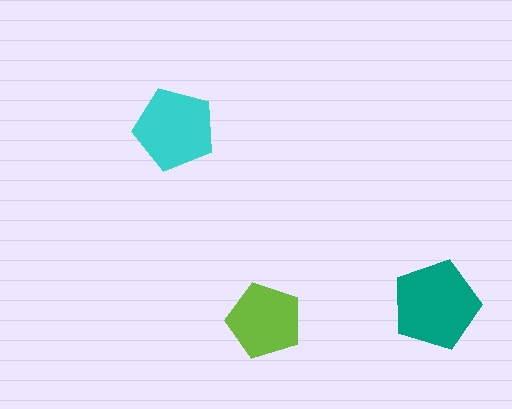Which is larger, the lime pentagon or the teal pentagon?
The teal one.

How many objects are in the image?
There are 3 objects in the image.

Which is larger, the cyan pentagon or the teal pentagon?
The teal one.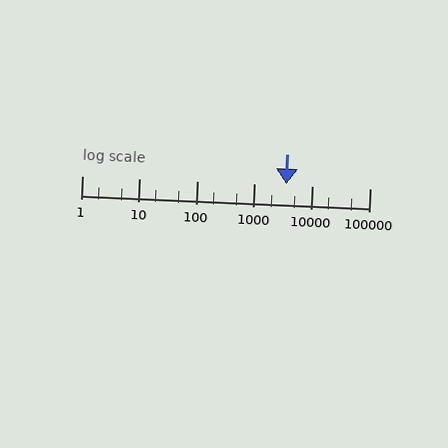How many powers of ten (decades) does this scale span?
The scale spans 5 decades, from 1 to 100000.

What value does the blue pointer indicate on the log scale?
The pointer indicates approximately 3500.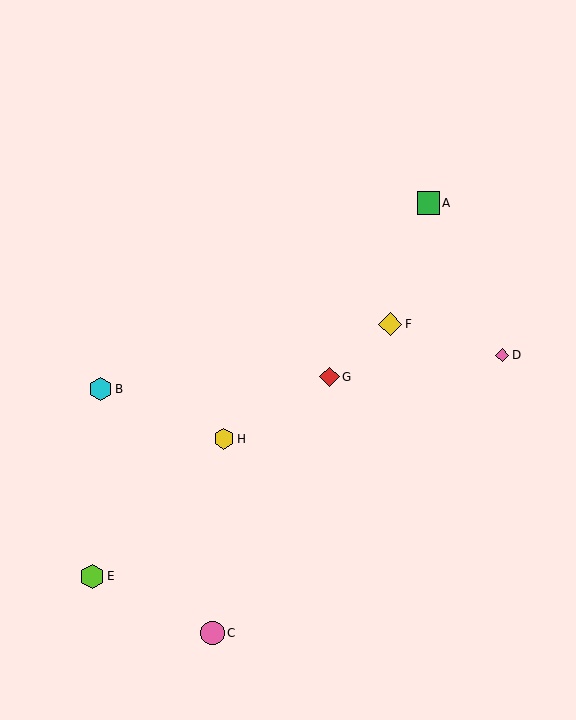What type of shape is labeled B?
Shape B is a cyan hexagon.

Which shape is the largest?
The lime hexagon (labeled E) is the largest.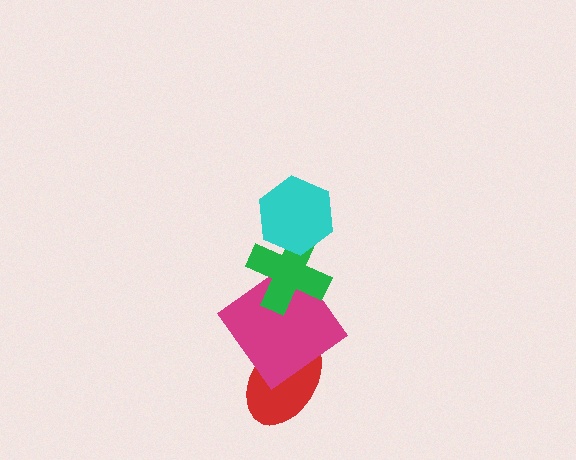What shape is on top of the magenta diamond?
The green cross is on top of the magenta diamond.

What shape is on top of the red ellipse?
The magenta diamond is on top of the red ellipse.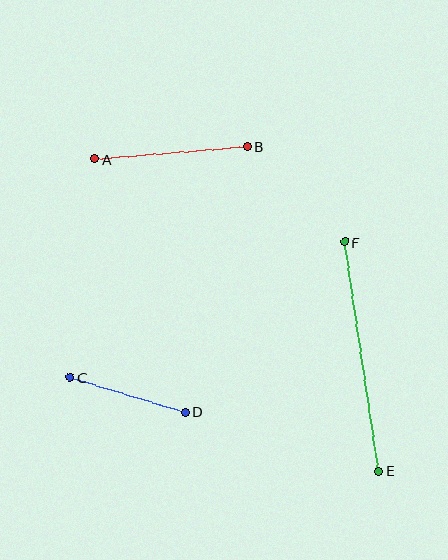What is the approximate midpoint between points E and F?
The midpoint is at approximately (362, 356) pixels.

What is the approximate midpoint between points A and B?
The midpoint is at approximately (171, 153) pixels.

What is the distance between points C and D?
The distance is approximately 121 pixels.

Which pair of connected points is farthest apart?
Points E and F are farthest apart.